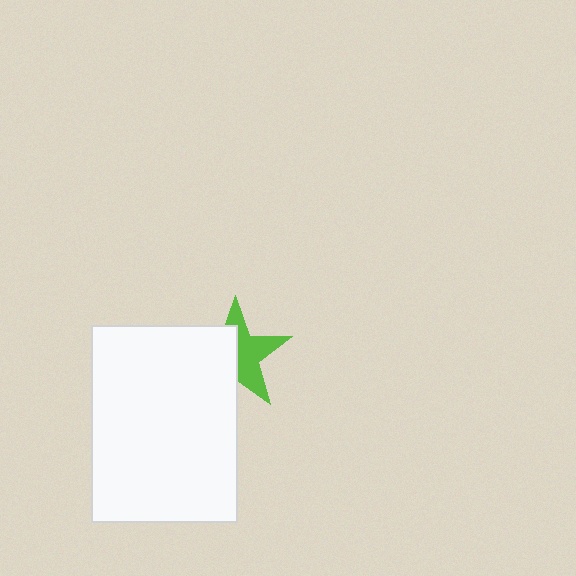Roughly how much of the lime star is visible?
About half of it is visible (roughly 51%).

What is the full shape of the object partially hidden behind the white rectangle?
The partially hidden object is a lime star.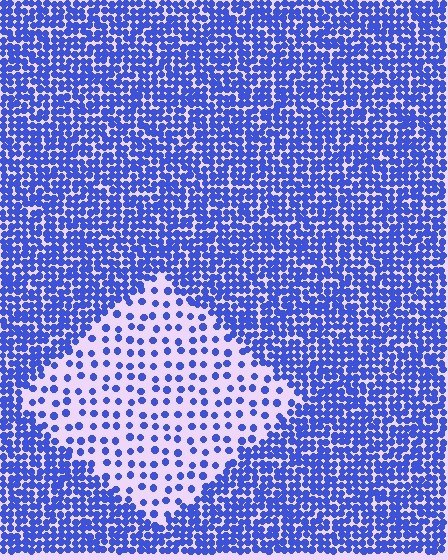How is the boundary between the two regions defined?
The boundary is defined by a change in element density (approximately 3.0x ratio). All elements are the same color, size, and shape.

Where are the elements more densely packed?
The elements are more densely packed outside the diamond boundary.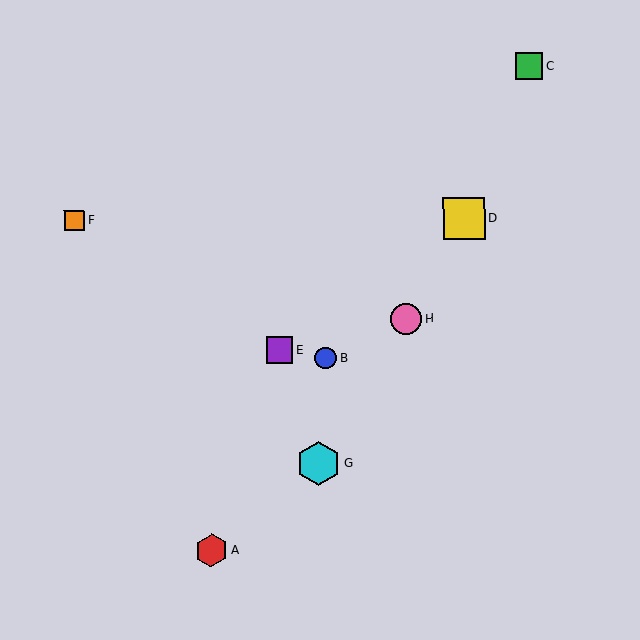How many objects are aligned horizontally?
2 objects (D, F) are aligned horizontally.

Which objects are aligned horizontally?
Objects D, F are aligned horizontally.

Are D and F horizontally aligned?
Yes, both are at y≈219.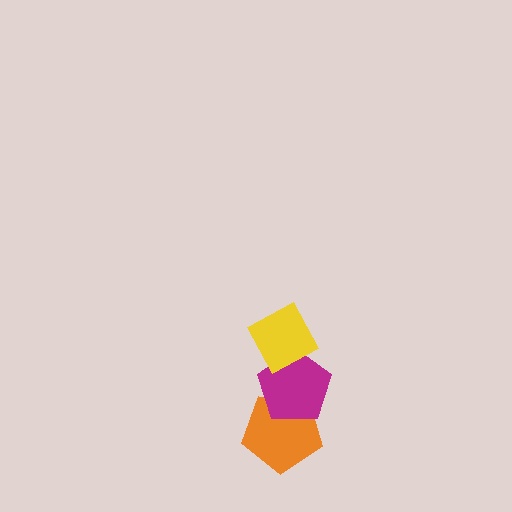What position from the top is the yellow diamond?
The yellow diamond is 1st from the top.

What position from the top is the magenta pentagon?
The magenta pentagon is 2nd from the top.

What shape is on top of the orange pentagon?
The magenta pentagon is on top of the orange pentagon.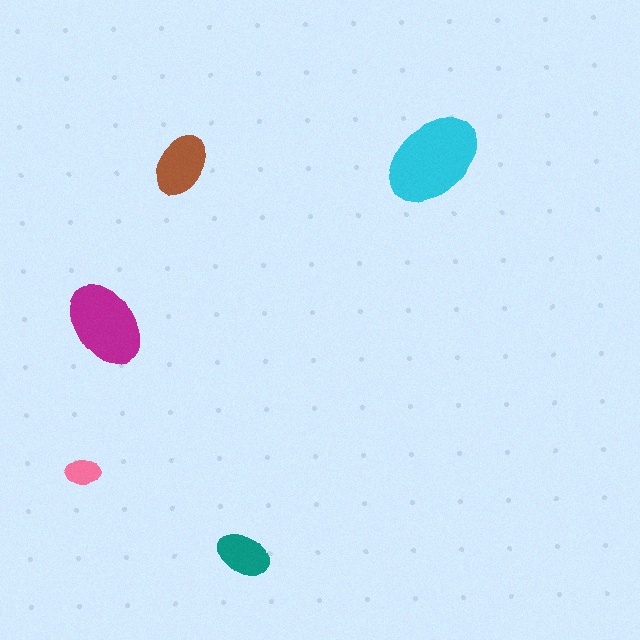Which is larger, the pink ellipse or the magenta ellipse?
The magenta one.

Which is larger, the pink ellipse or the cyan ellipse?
The cyan one.